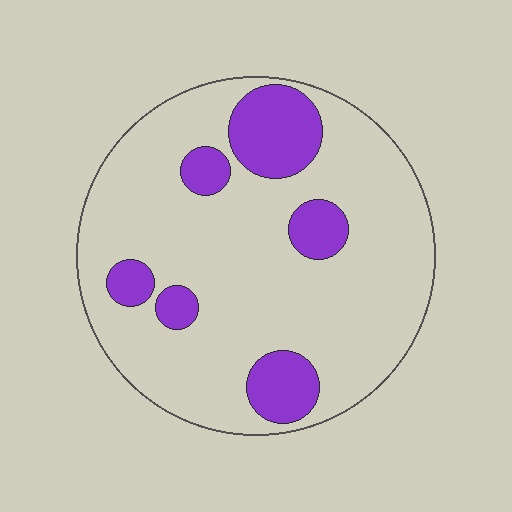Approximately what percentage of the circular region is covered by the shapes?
Approximately 20%.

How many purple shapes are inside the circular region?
6.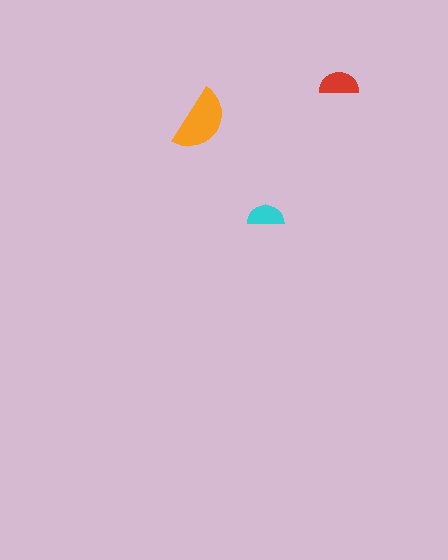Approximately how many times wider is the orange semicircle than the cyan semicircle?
About 2 times wider.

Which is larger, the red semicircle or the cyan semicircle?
The red one.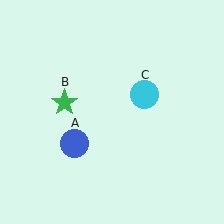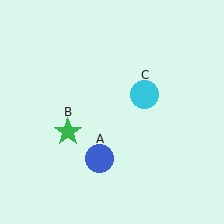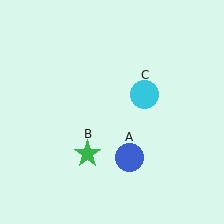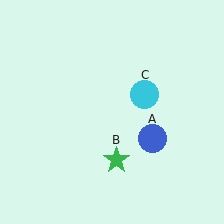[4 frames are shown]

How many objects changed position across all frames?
2 objects changed position: blue circle (object A), green star (object B).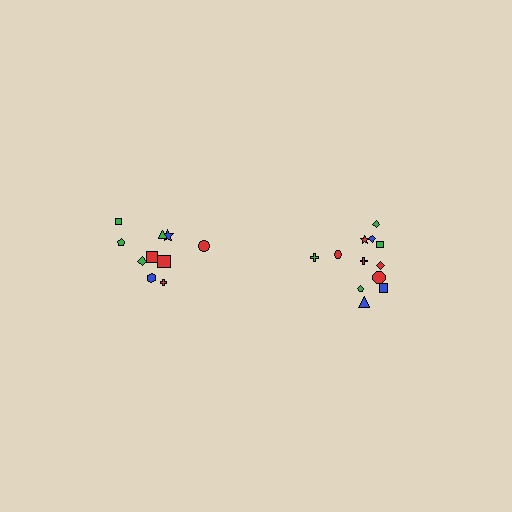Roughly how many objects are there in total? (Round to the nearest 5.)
Roughly 20 objects in total.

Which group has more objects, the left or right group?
The right group.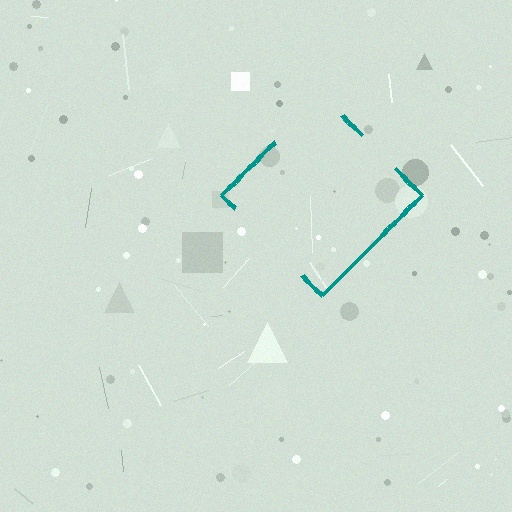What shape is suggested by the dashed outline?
The dashed outline suggests a diamond.